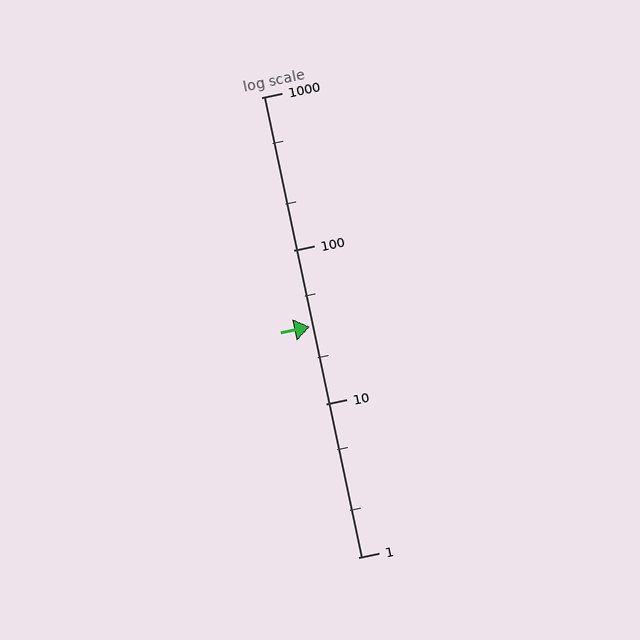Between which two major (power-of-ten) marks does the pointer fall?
The pointer is between 10 and 100.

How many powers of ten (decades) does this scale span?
The scale spans 3 decades, from 1 to 1000.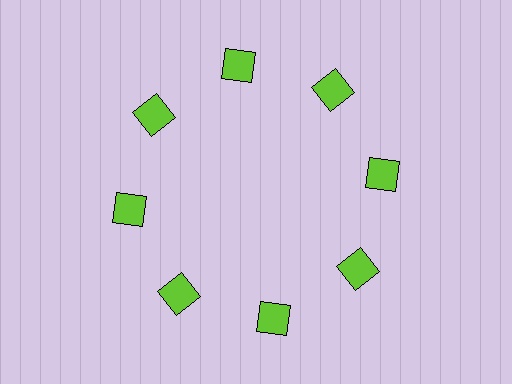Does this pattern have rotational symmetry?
Yes, this pattern has 8-fold rotational symmetry. It looks the same after rotating 45 degrees around the center.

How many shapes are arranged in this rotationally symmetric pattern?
There are 8 shapes, arranged in 8 groups of 1.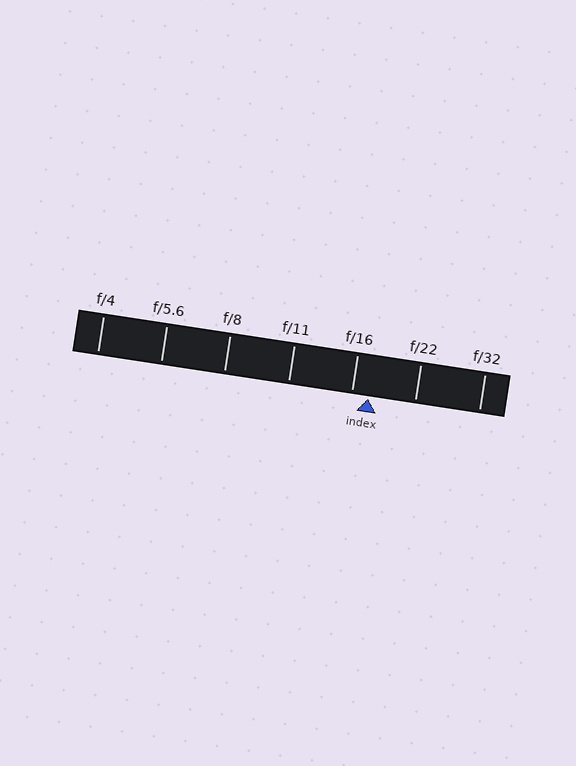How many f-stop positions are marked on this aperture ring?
There are 7 f-stop positions marked.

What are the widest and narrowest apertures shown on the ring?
The widest aperture shown is f/4 and the narrowest is f/32.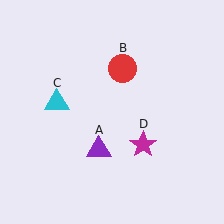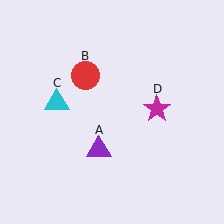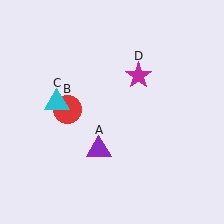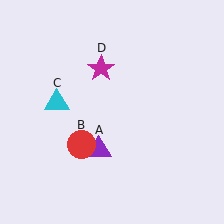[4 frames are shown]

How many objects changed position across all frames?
2 objects changed position: red circle (object B), magenta star (object D).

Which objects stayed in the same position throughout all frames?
Purple triangle (object A) and cyan triangle (object C) remained stationary.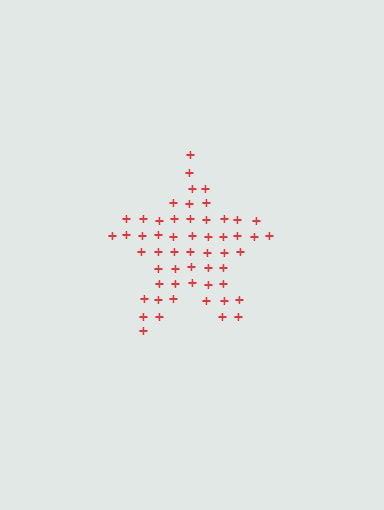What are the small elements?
The small elements are plus signs.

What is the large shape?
The large shape is a star.